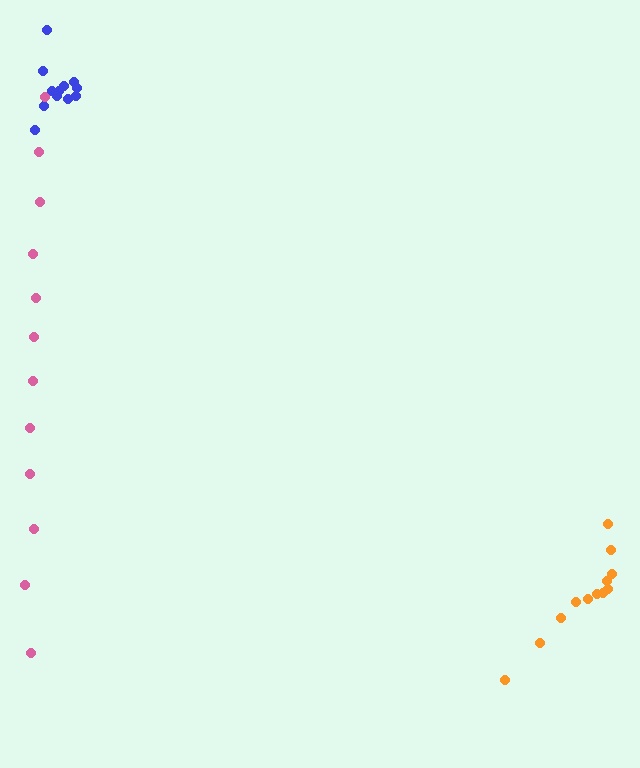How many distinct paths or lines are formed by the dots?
There are 3 distinct paths.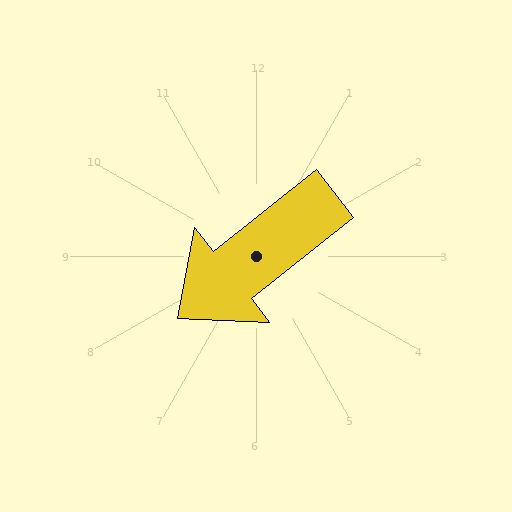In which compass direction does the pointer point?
Southwest.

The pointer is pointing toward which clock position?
Roughly 8 o'clock.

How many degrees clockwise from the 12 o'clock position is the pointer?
Approximately 232 degrees.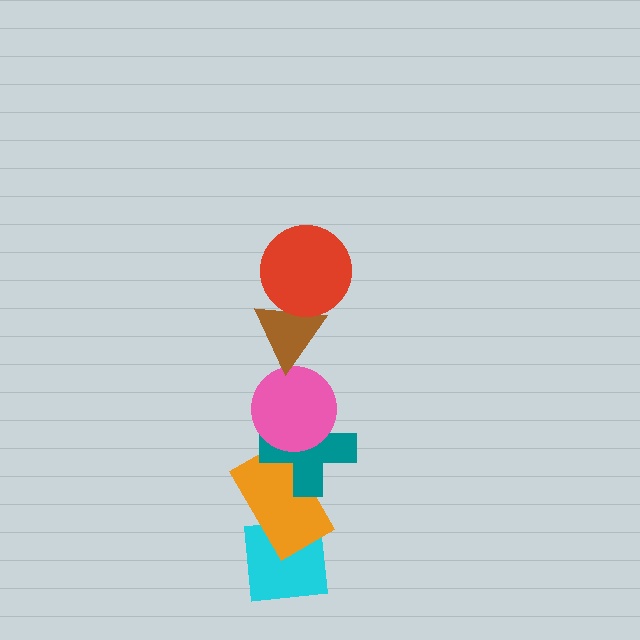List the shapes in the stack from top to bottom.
From top to bottom: the red circle, the brown triangle, the pink circle, the teal cross, the orange rectangle, the cyan square.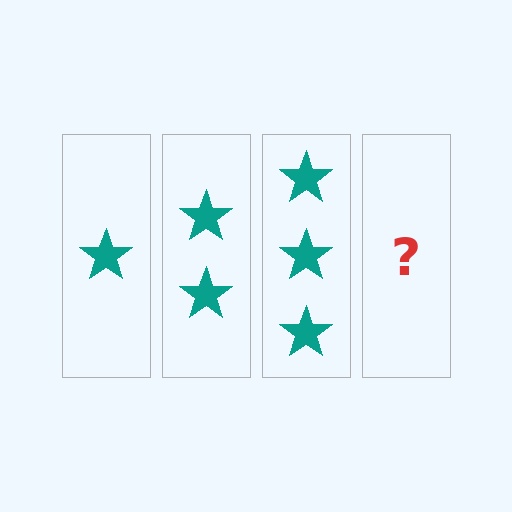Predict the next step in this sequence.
The next step is 4 stars.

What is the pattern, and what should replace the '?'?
The pattern is that each step adds one more star. The '?' should be 4 stars.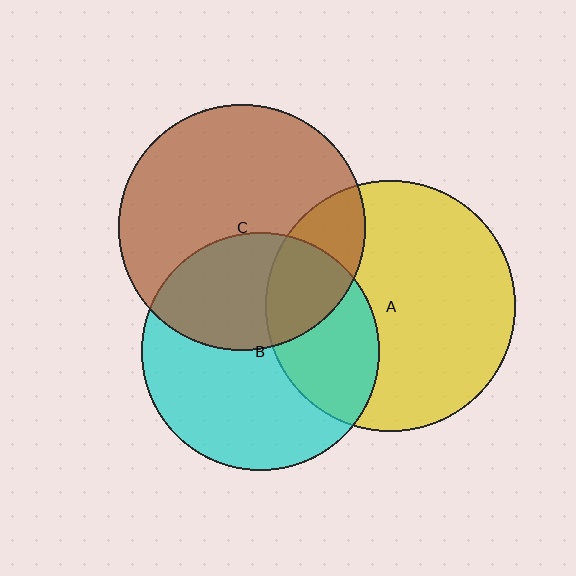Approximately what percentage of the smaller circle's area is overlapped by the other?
Approximately 35%.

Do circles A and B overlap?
Yes.